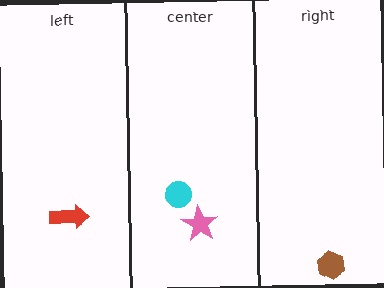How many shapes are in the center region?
2.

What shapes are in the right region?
The brown hexagon.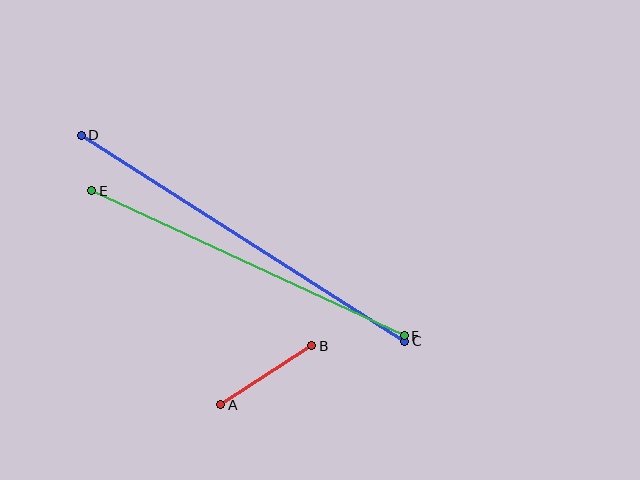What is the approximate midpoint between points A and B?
The midpoint is at approximately (266, 375) pixels.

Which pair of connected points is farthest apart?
Points C and D are farthest apart.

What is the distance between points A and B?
The distance is approximately 109 pixels.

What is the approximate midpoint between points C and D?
The midpoint is at approximately (243, 238) pixels.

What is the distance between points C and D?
The distance is approximately 383 pixels.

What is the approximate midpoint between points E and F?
The midpoint is at approximately (248, 263) pixels.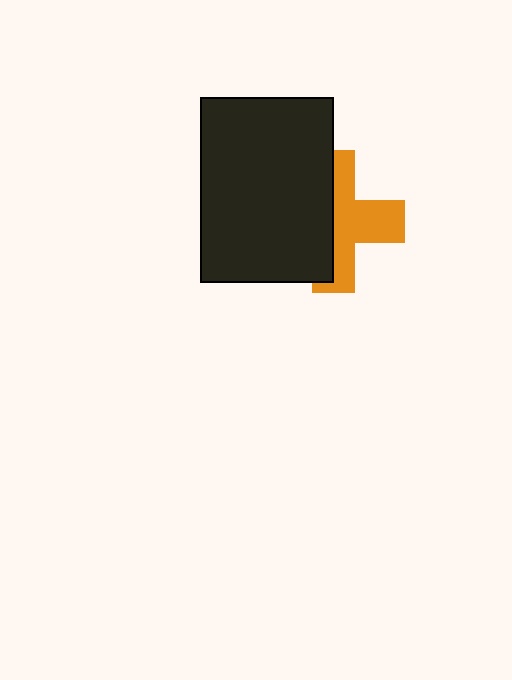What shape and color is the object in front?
The object in front is a black rectangle.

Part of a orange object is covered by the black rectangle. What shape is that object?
It is a cross.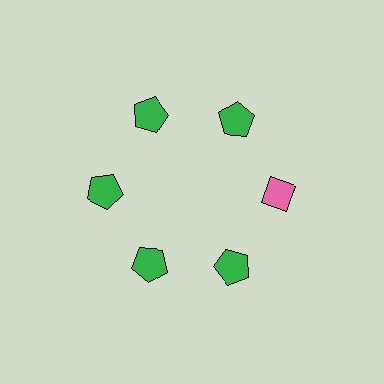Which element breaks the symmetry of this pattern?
The pink diamond at roughly the 3 o'clock position breaks the symmetry. All other shapes are green pentagons.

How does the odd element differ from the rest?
It differs in both color (pink instead of green) and shape (diamond instead of pentagon).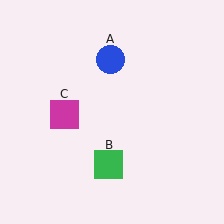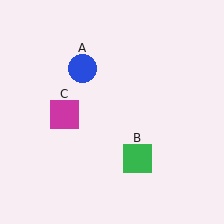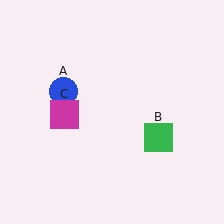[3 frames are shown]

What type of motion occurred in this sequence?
The blue circle (object A), green square (object B) rotated counterclockwise around the center of the scene.